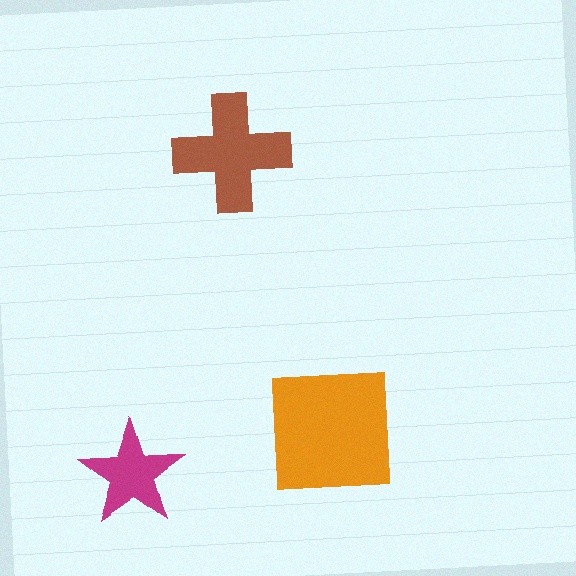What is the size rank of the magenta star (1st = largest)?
3rd.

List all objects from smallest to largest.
The magenta star, the brown cross, the orange square.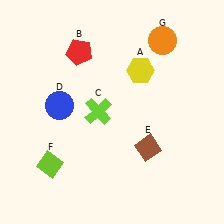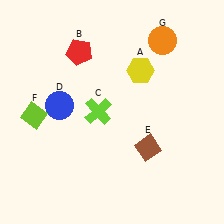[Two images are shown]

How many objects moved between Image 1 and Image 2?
1 object moved between the two images.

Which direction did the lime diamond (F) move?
The lime diamond (F) moved up.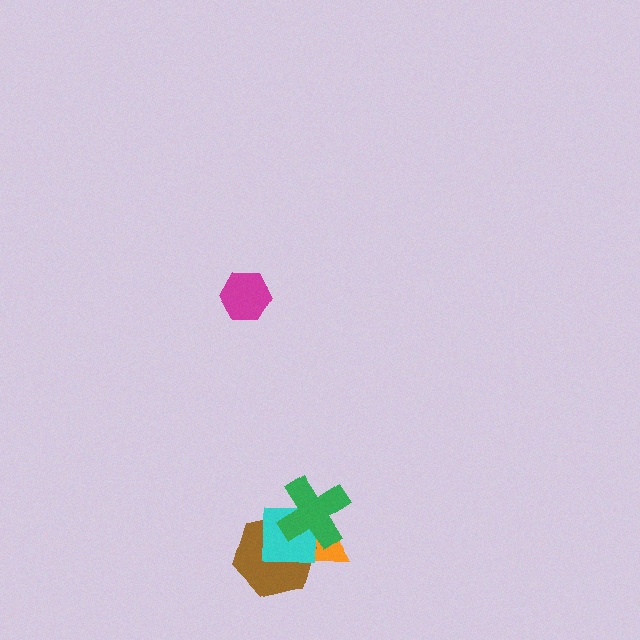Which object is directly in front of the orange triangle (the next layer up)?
The brown hexagon is directly in front of the orange triangle.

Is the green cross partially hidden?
No, no other shape covers it.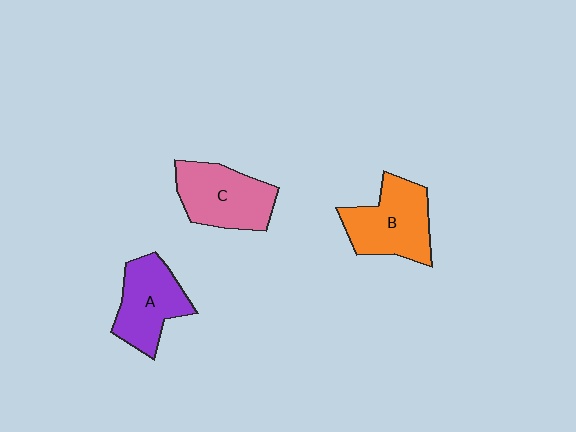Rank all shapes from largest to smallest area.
From largest to smallest: B (orange), C (pink), A (purple).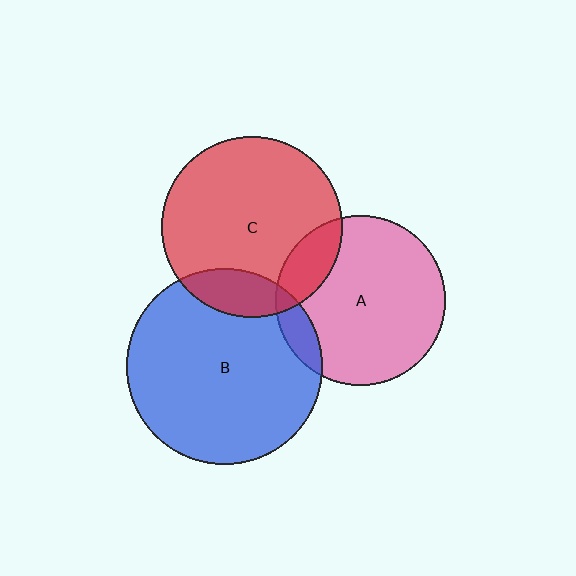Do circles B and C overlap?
Yes.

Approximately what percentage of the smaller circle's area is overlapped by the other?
Approximately 15%.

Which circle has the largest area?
Circle B (blue).